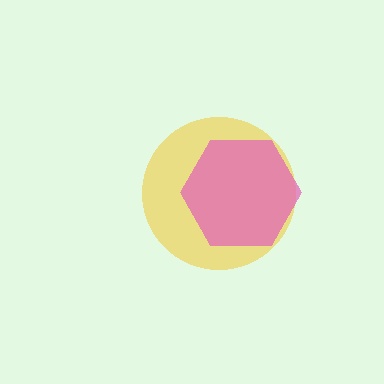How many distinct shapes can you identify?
There are 2 distinct shapes: a yellow circle, a pink hexagon.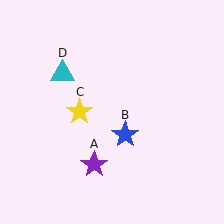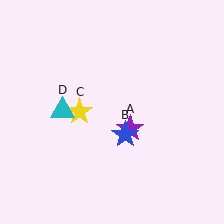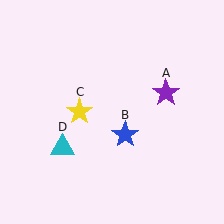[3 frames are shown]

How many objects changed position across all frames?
2 objects changed position: purple star (object A), cyan triangle (object D).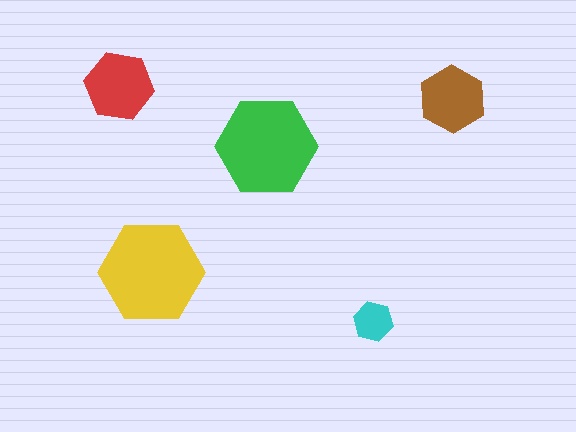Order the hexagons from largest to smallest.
the yellow one, the green one, the red one, the brown one, the cyan one.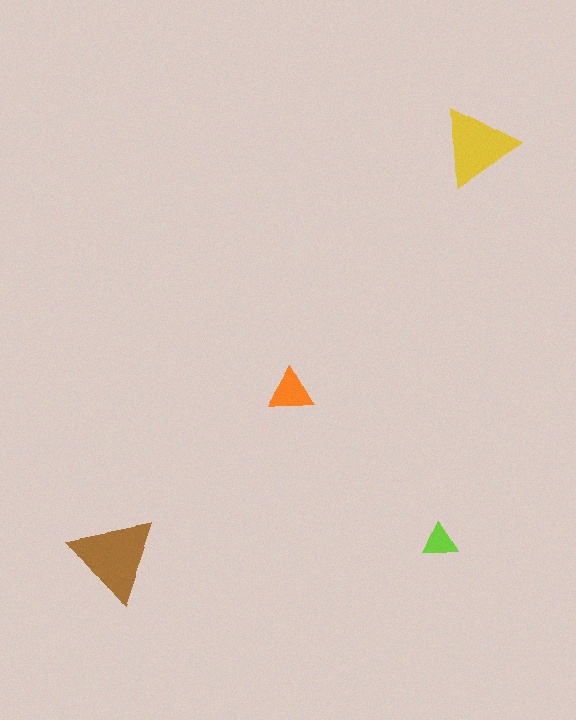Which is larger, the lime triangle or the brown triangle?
The brown one.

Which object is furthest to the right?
The yellow triangle is rightmost.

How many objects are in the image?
There are 4 objects in the image.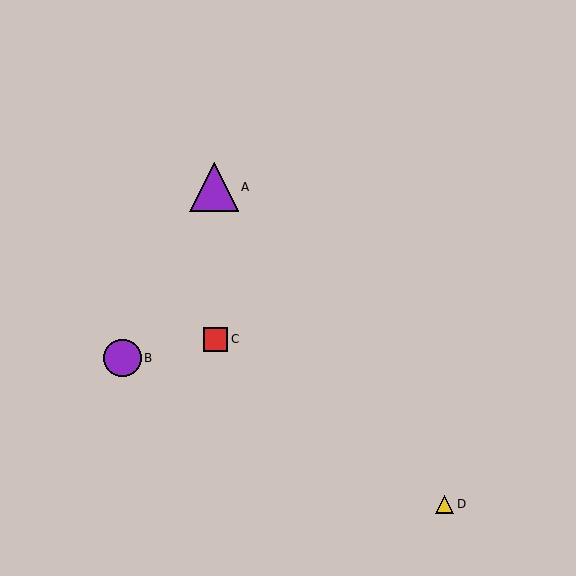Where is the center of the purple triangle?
The center of the purple triangle is at (214, 187).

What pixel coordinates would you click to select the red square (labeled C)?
Click at (216, 339) to select the red square C.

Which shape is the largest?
The purple triangle (labeled A) is the largest.